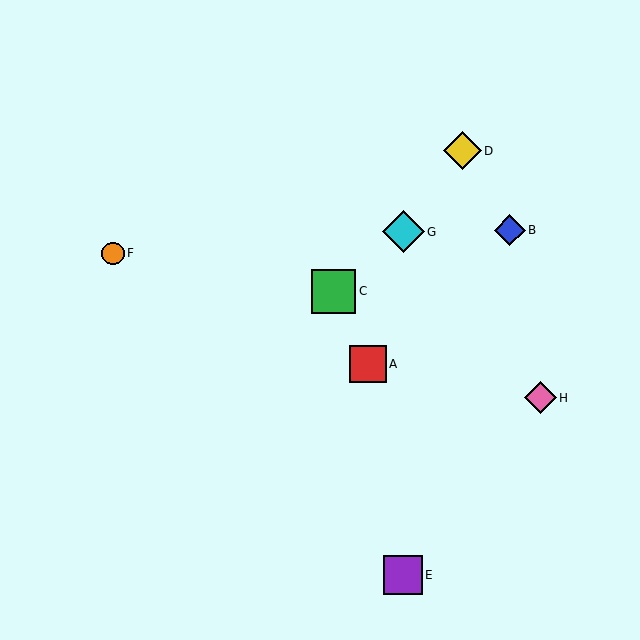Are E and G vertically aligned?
Yes, both are at x≈403.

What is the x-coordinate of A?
Object A is at x≈368.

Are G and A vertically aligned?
No, G is at x≈403 and A is at x≈368.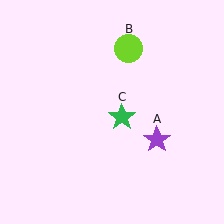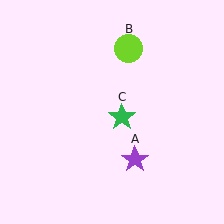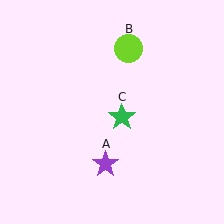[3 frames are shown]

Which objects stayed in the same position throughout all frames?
Lime circle (object B) and green star (object C) remained stationary.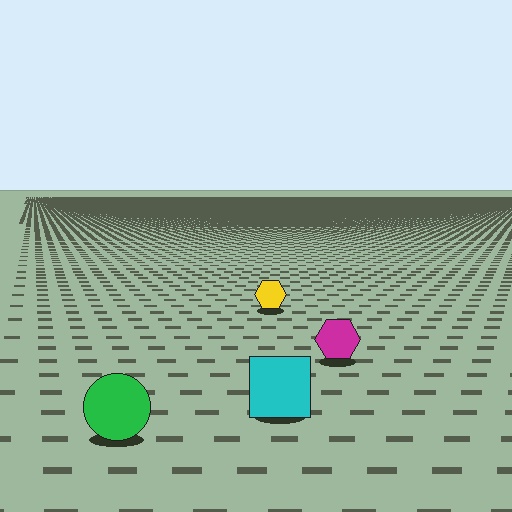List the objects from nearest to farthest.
From nearest to farthest: the green circle, the cyan square, the magenta hexagon, the yellow hexagon.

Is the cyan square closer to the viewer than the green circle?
No. The green circle is closer — you can tell from the texture gradient: the ground texture is coarser near it.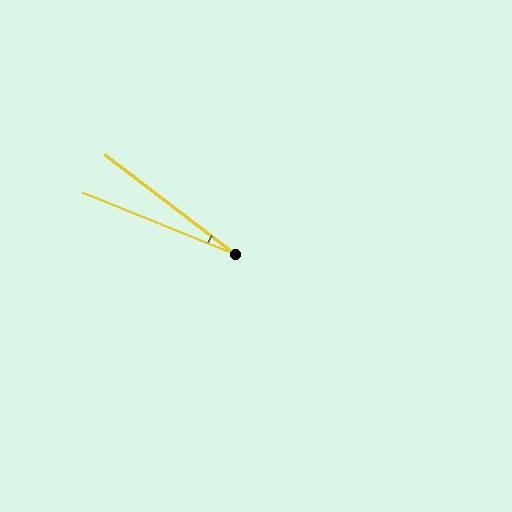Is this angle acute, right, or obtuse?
It is acute.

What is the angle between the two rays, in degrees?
Approximately 15 degrees.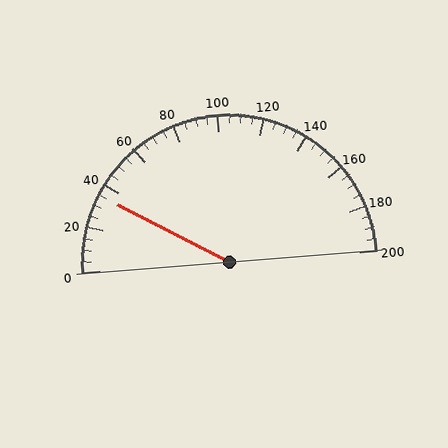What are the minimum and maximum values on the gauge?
The gauge ranges from 0 to 200.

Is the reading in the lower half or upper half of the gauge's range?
The reading is in the lower half of the range (0 to 200).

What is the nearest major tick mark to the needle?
The nearest major tick mark is 40.